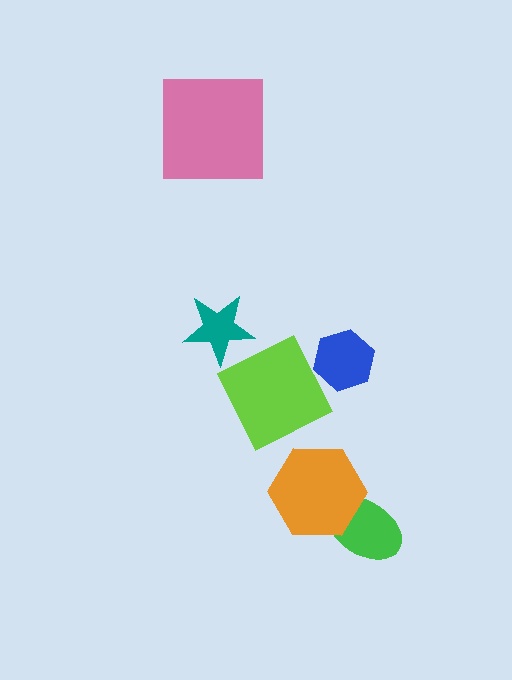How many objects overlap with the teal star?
0 objects overlap with the teal star.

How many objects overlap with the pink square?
0 objects overlap with the pink square.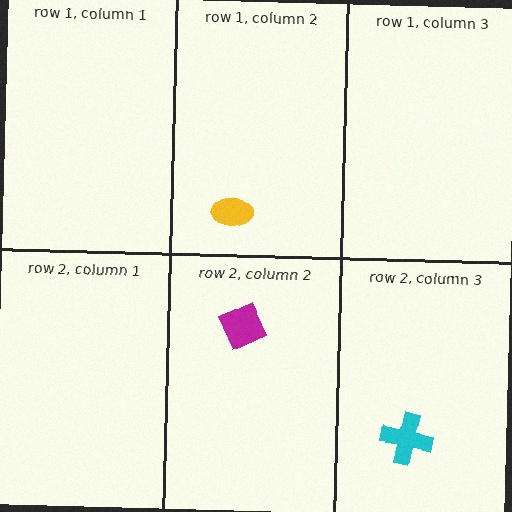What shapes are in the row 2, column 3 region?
The cyan cross.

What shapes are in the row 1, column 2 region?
The yellow ellipse.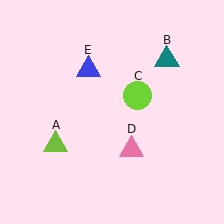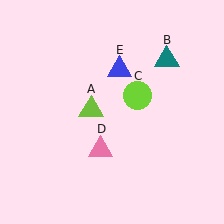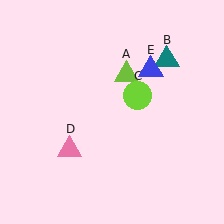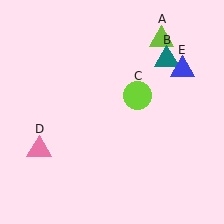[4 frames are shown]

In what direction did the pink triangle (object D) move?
The pink triangle (object D) moved left.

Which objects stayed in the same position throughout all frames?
Teal triangle (object B) and lime circle (object C) remained stationary.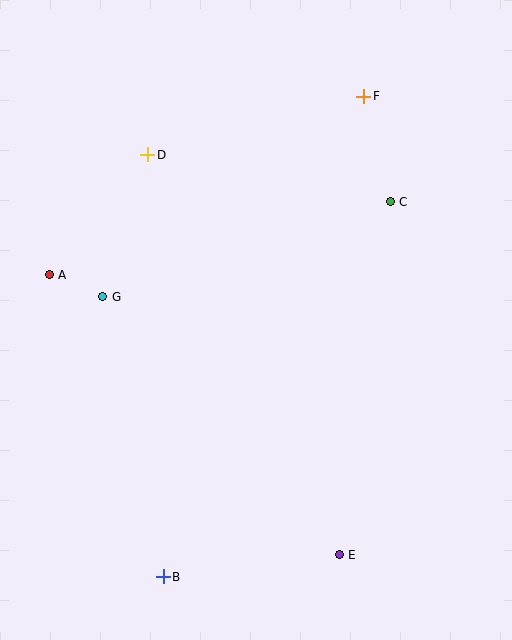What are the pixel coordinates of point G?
Point G is at (103, 297).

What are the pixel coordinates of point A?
Point A is at (49, 275).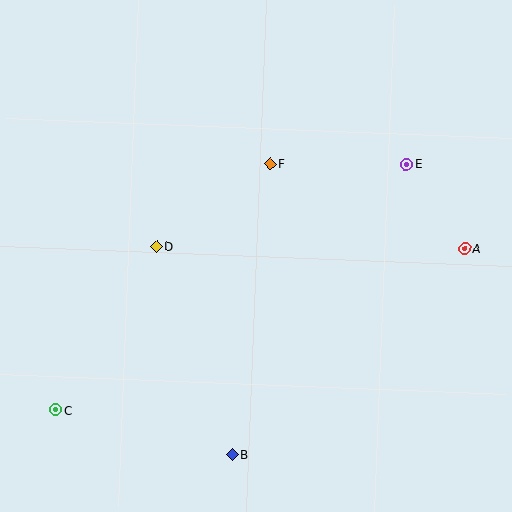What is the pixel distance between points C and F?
The distance between C and F is 326 pixels.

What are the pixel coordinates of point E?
Point E is at (406, 164).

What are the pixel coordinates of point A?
Point A is at (465, 249).